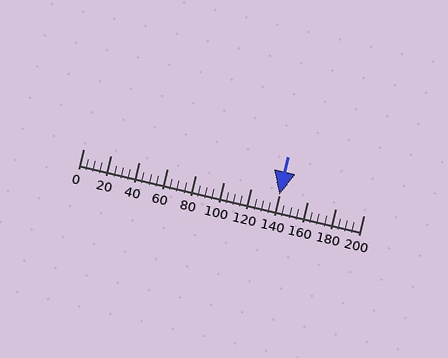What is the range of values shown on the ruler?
The ruler shows values from 0 to 200.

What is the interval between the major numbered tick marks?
The major tick marks are spaced 20 units apart.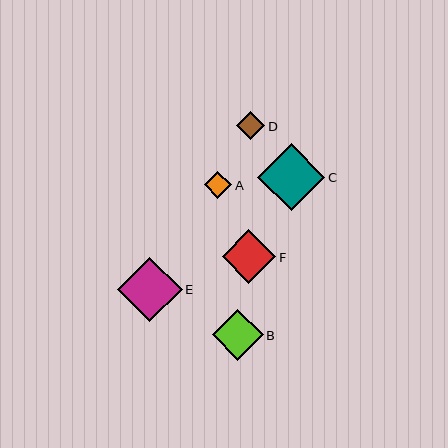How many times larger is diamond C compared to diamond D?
Diamond C is approximately 2.3 times the size of diamond D.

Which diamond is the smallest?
Diamond A is the smallest with a size of approximately 27 pixels.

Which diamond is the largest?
Diamond C is the largest with a size of approximately 67 pixels.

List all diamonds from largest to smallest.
From largest to smallest: C, E, F, B, D, A.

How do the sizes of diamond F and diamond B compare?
Diamond F and diamond B are approximately the same size.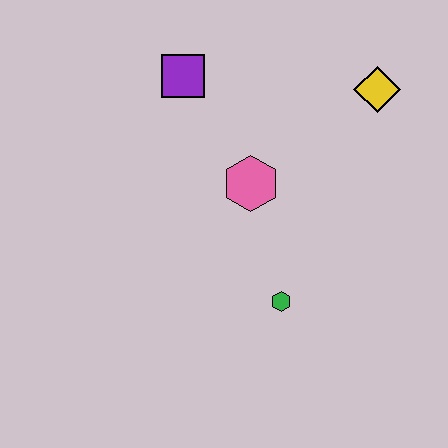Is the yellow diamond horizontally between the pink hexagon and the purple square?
No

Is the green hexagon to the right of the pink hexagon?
Yes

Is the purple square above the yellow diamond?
Yes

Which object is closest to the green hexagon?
The pink hexagon is closest to the green hexagon.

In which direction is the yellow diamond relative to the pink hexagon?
The yellow diamond is to the right of the pink hexagon.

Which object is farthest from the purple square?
The green hexagon is farthest from the purple square.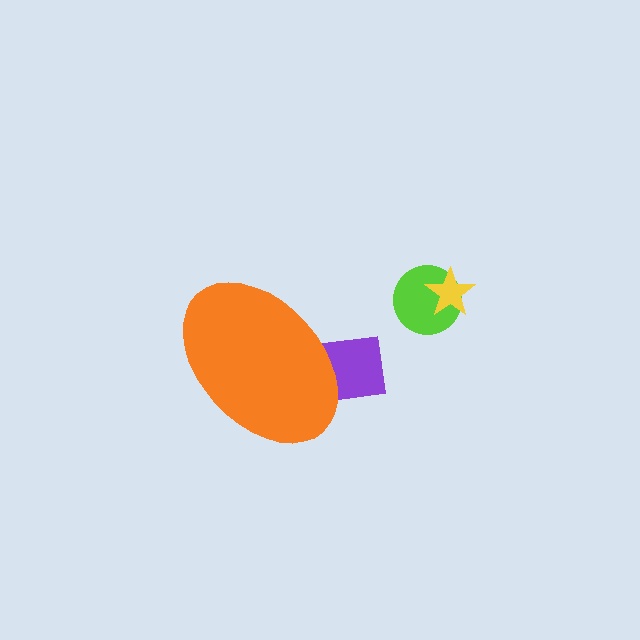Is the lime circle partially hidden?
No, the lime circle is fully visible.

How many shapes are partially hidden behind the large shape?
1 shape is partially hidden.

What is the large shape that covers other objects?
An orange ellipse.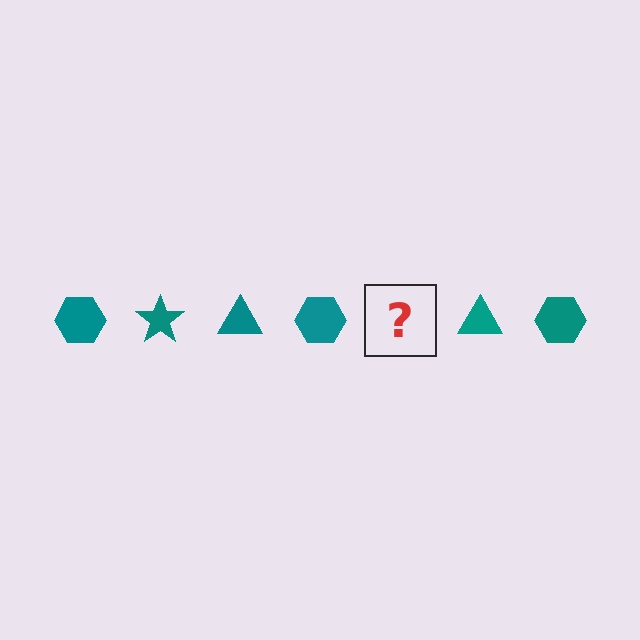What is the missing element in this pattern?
The missing element is a teal star.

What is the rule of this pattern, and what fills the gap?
The rule is that the pattern cycles through hexagon, star, triangle shapes in teal. The gap should be filled with a teal star.